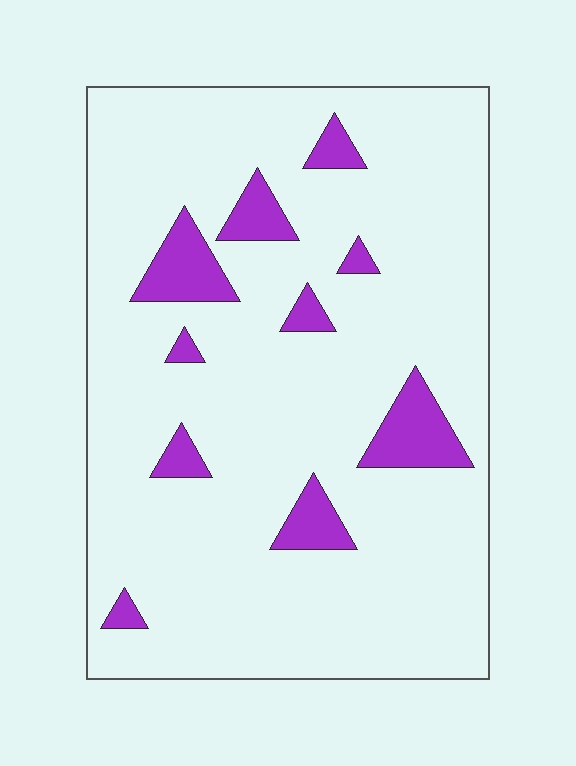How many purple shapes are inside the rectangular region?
10.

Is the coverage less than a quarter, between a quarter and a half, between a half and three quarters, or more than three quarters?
Less than a quarter.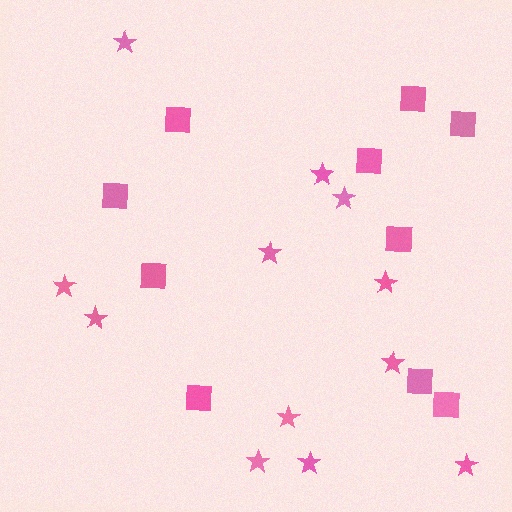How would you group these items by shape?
There are 2 groups: one group of squares (10) and one group of stars (12).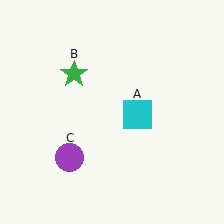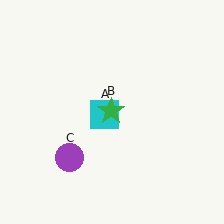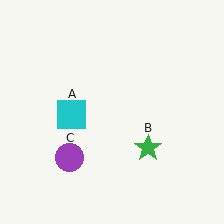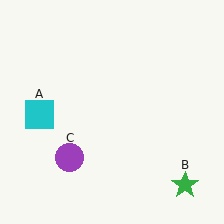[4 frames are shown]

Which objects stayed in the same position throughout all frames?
Purple circle (object C) remained stationary.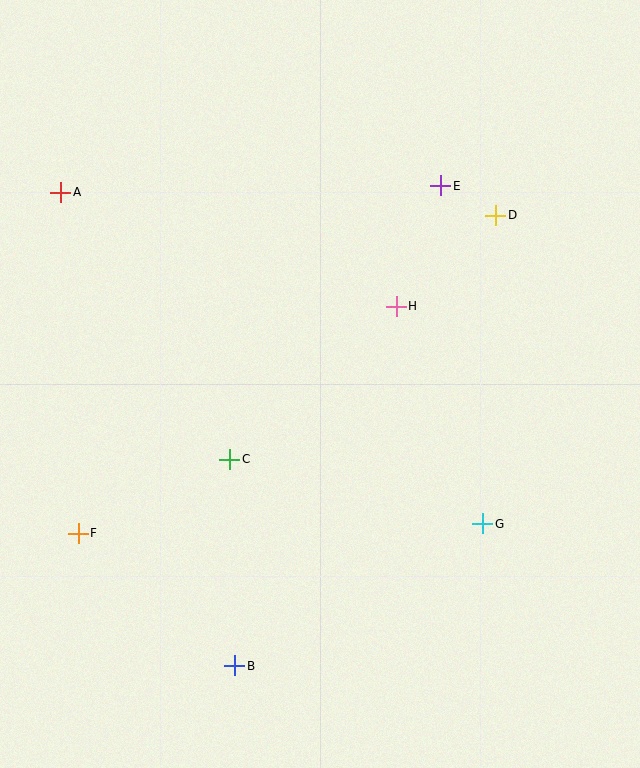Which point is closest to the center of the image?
Point H at (396, 306) is closest to the center.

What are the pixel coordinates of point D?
Point D is at (496, 216).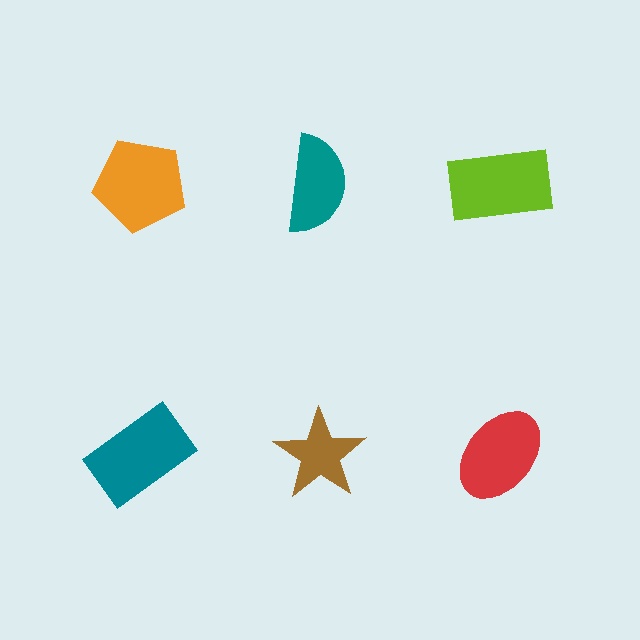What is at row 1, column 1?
An orange pentagon.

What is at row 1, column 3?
A lime rectangle.